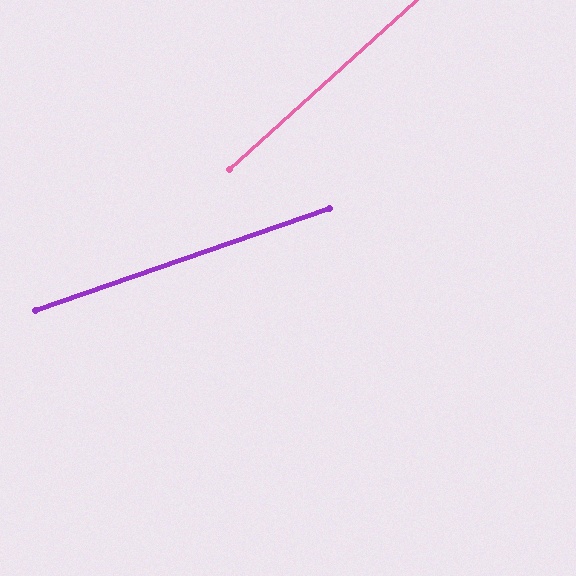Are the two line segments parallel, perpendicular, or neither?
Neither parallel nor perpendicular — they differ by about 23°.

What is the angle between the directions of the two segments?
Approximately 23 degrees.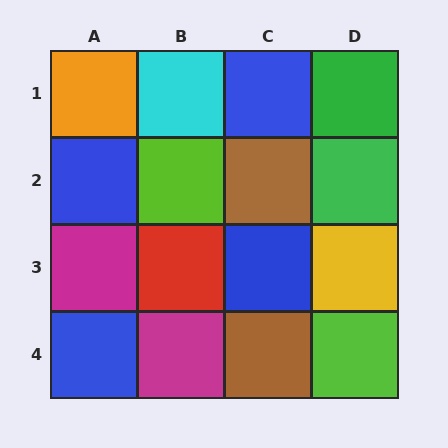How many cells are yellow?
1 cell is yellow.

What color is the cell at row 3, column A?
Magenta.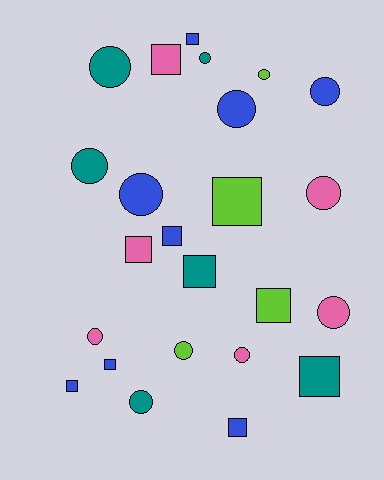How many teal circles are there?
There are 4 teal circles.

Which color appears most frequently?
Blue, with 8 objects.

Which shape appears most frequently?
Circle, with 13 objects.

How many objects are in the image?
There are 24 objects.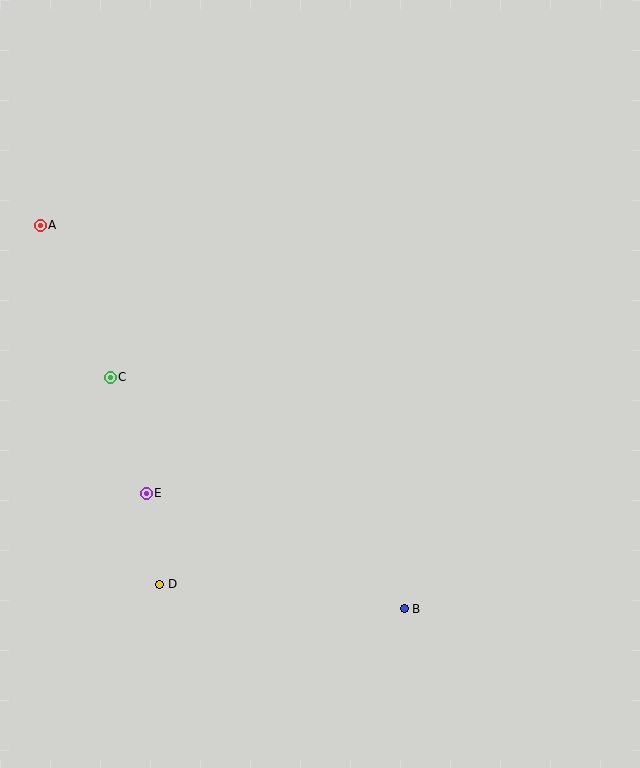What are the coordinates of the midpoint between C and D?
The midpoint between C and D is at (135, 481).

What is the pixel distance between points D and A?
The distance between D and A is 378 pixels.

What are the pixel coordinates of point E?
Point E is at (146, 493).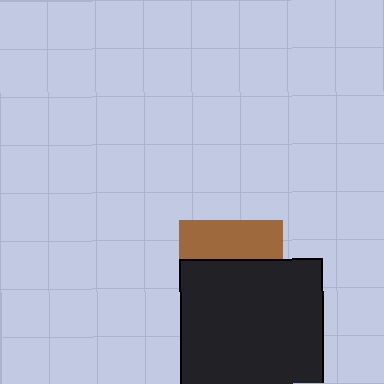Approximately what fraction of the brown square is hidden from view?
Roughly 62% of the brown square is hidden behind the black square.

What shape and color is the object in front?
The object in front is a black square.